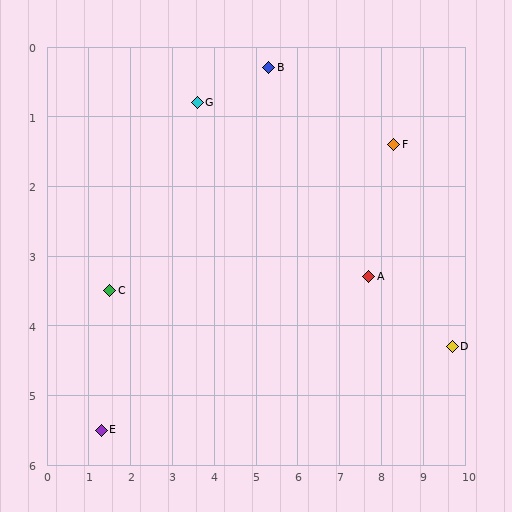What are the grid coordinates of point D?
Point D is at approximately (9.7, 4.3).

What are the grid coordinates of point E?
Point E is at approximately (1.3, 5.5).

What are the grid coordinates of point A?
Point A is at approximately (7.7, 3.3).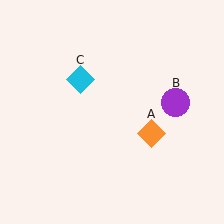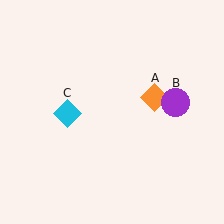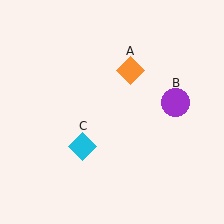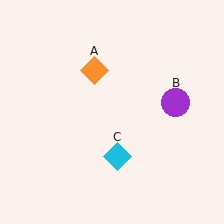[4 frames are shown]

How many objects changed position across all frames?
2 objects changed position: orange diamond (object A), cyan diamond (object C).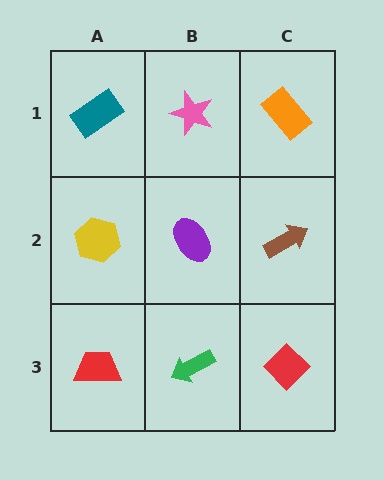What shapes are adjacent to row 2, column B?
A pink star (row 1, column B), a green arrow (row 3, column B), a yellow hexagon (row 2, column A), a brown arrow (row 2, column C).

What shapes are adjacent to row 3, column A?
A yellow hexagon (row 2, column A), a green arrow (row 3, column B).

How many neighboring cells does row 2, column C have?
3.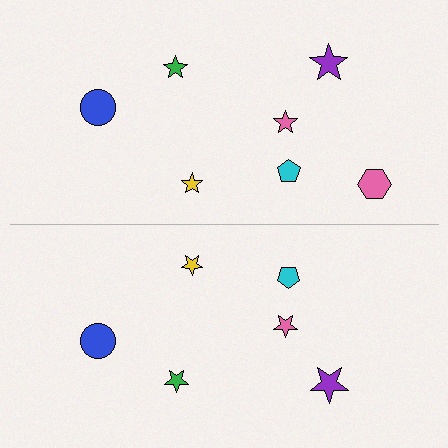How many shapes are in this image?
There are 13 shapes in this image.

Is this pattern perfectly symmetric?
No, the pattern is not perfectly symmetric. A pink hexagon is missing from the bottom side.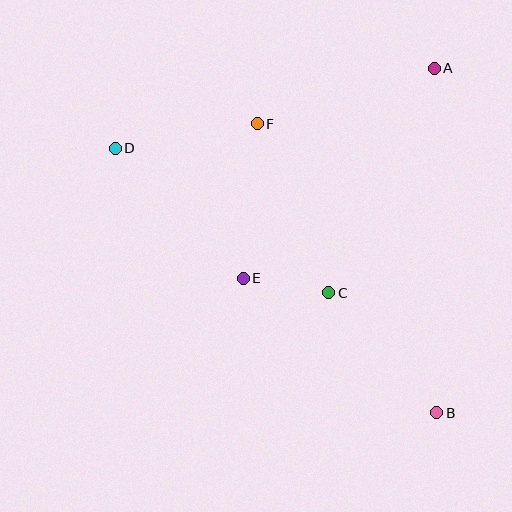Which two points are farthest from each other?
Points B and D are farthest from each other.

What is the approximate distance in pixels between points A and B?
The distance between A and B is approximately 345 pixels.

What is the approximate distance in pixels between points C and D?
The distance between C and D is approximately 258 pixels.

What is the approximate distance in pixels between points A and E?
The distance between A and E is approximately 284 pixels.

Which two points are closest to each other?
Points C and E are closest to each other.